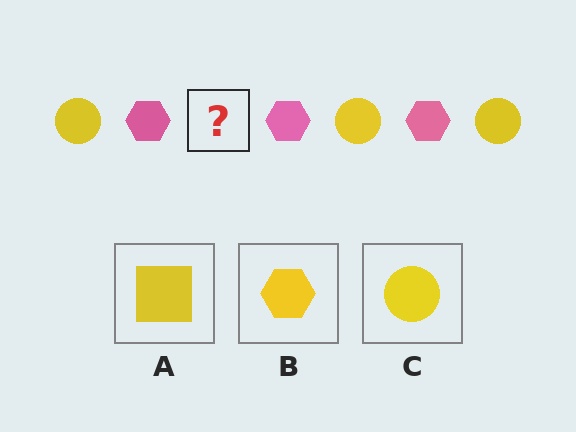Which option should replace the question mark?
Option C.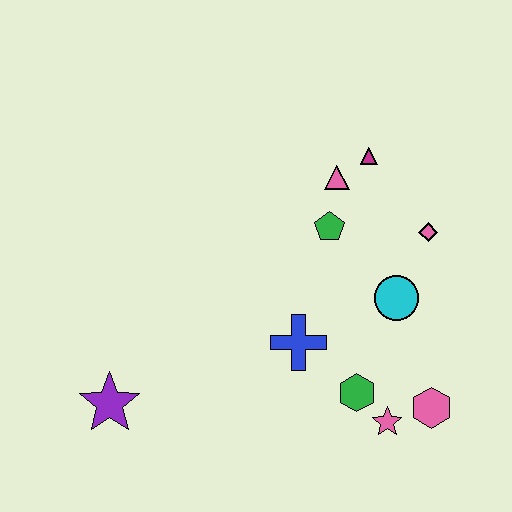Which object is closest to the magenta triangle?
The pink triangle is closest to the magenta triangle.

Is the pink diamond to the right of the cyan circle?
Yes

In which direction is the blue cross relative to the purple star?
The blue cross is to the right of the purple star.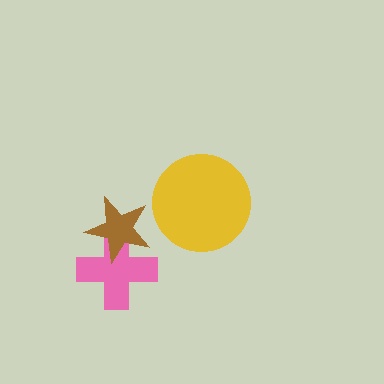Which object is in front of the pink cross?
The brown star is in front of the pink cross.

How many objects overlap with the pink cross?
1 object overlaps with the pink cross.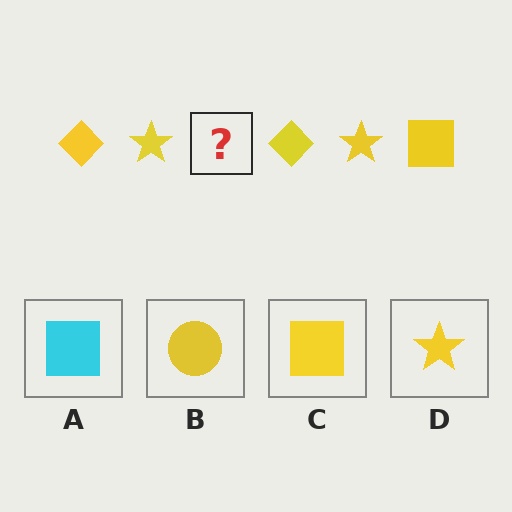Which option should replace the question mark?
Option C.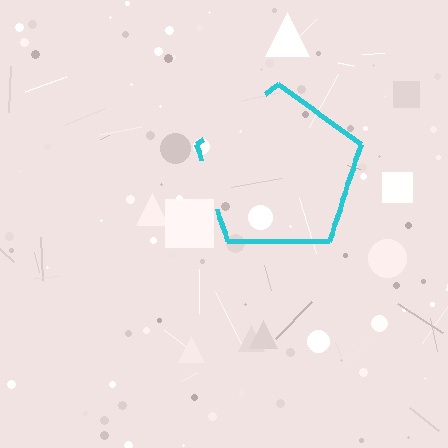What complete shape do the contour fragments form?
The contour fragments form a pentagon.